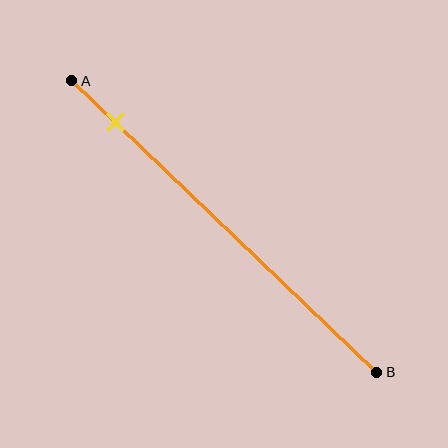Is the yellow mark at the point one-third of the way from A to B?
No, the mark is at about 15% from A, not at the 33% one-third point.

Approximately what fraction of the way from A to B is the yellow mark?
The yellow mark is approximately 15% of the way from A to B.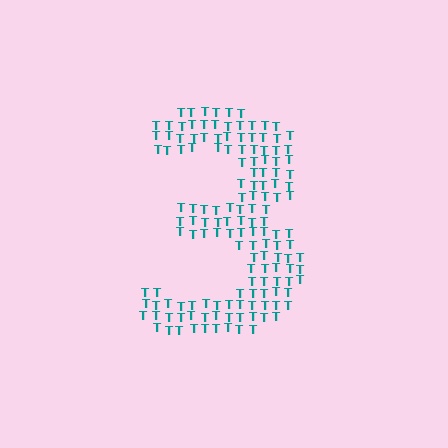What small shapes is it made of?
It is made of small letter T's.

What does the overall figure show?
The overall figure shows the digit 3.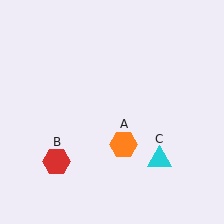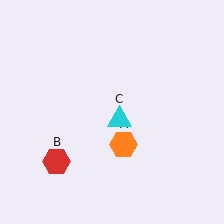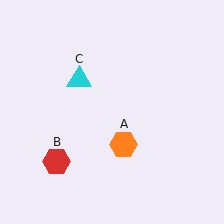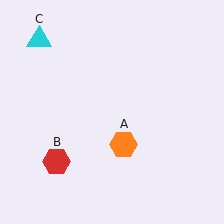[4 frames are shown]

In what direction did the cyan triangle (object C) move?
The cyan triangle (object C) moved up and to the left.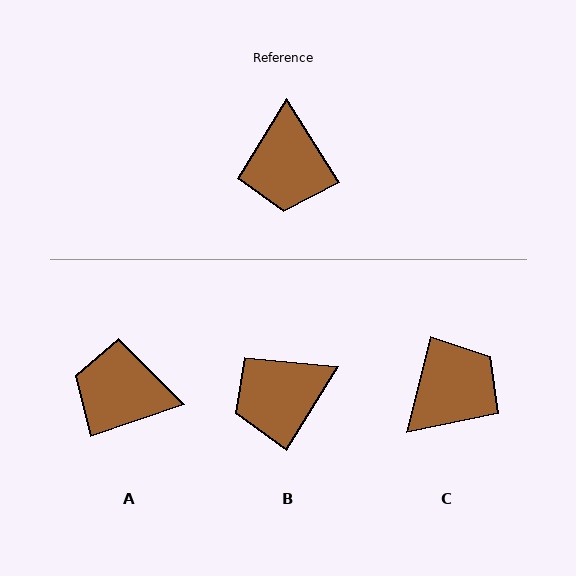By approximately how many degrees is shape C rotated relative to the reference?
Approximately 134 degrees counter-clockwise.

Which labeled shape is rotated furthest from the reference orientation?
C, about 134 degrees away.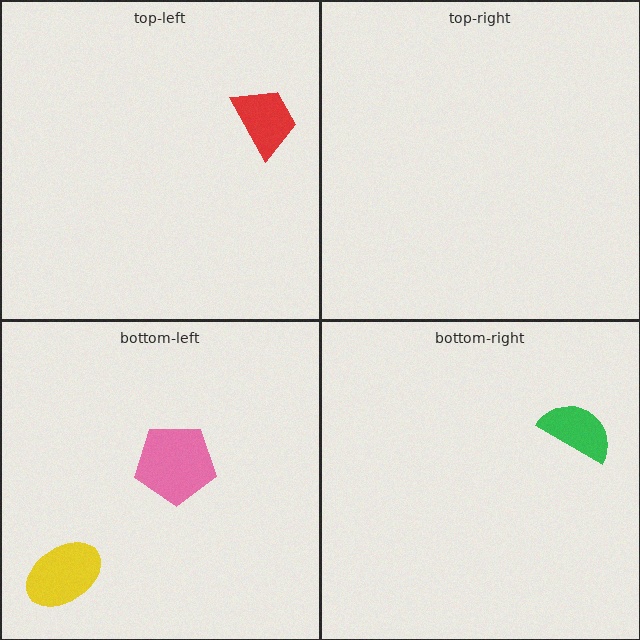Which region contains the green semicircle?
The bottom-right region.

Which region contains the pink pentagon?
The bottom-left region.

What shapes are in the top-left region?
The red trapezoid.